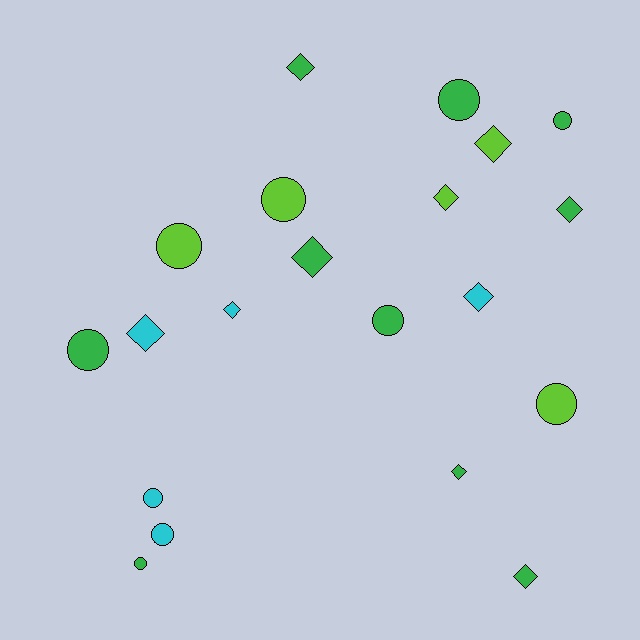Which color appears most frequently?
Green, with 10 objects.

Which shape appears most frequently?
Circle, with 10 objects.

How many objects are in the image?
There are 20 objects.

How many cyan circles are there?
There are 2 cyan circles.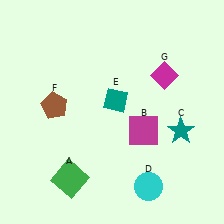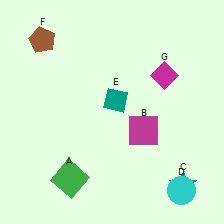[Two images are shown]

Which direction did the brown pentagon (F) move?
The brown pentagon (F) moved up.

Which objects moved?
The objects that moved are: the teal star (C), the cyan circle (D), the brown pentagon (F).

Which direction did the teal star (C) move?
The teal star (C) moved down.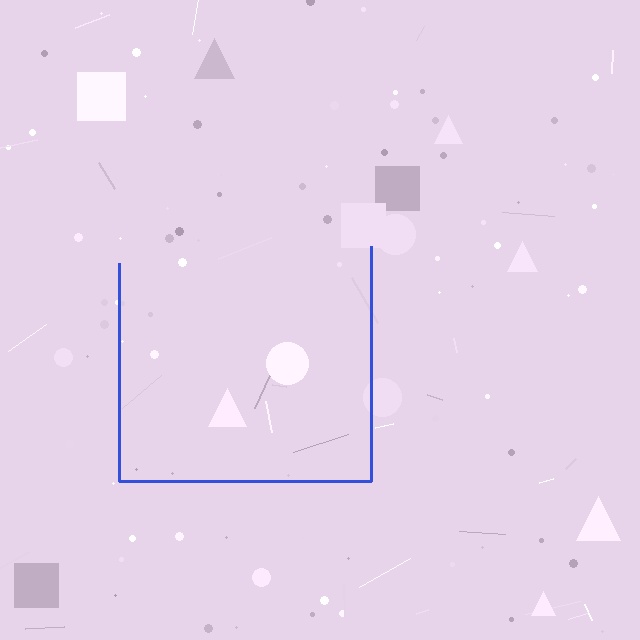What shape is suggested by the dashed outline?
The dashed outline suggests a square.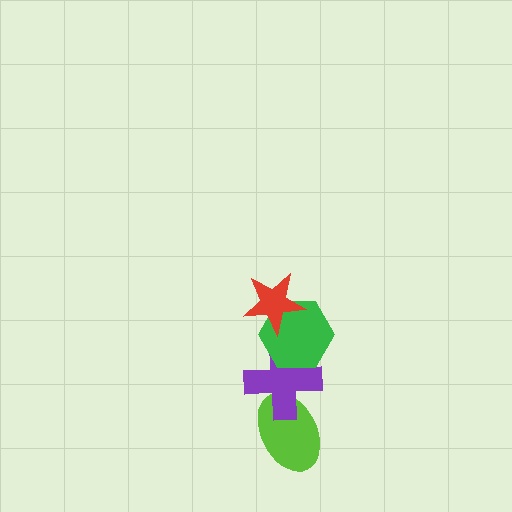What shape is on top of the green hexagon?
The red star is on top of the green hexagon.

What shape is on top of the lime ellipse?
The purple cross is on top of the lime ellipse.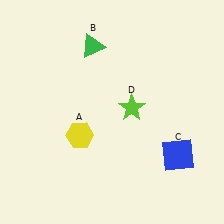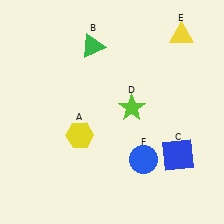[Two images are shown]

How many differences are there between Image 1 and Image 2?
There are 2 differences between the two images.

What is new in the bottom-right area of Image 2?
A blue circle (F) was added in the bottom-right area of Image 2.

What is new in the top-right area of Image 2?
A yellow triangle (E) was added in the top-right area of Image 2.